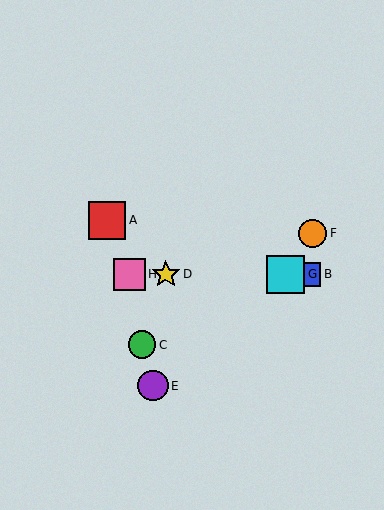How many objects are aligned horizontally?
4 objects (B, D, G, H) are aligned horizontally.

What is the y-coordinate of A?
Object A is at y≈220.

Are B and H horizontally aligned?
Yes, both are at y≈274.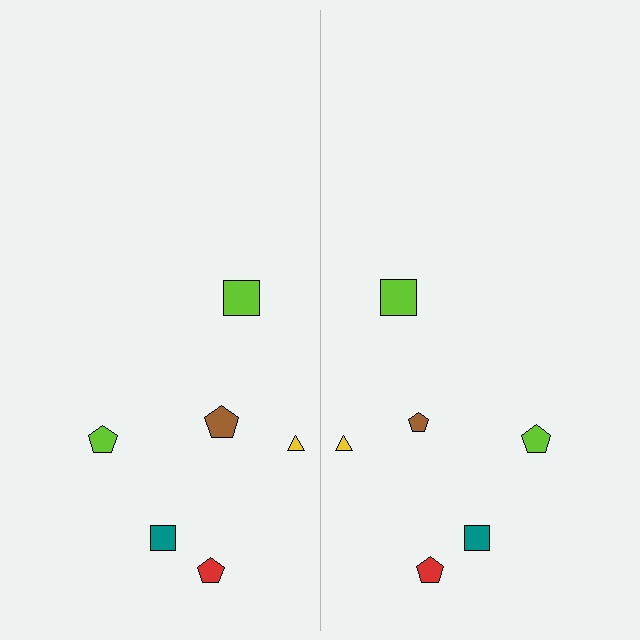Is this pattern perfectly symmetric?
No, the pattern is not perfectly symmetric. The brown pentagon on the right side has a different size than its mirror counterpart.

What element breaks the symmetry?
The brown pentagon on the right side has a different size than its mirror counterpart.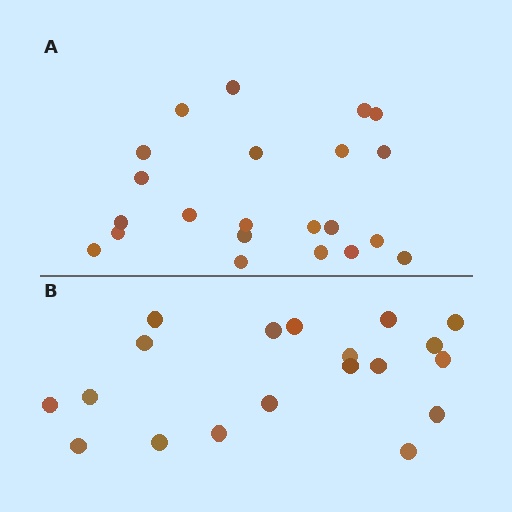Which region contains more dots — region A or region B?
Region A (the top region) has more dots.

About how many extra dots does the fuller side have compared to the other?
Region A has just a few more — roughly 2 or 3 more dots than region B.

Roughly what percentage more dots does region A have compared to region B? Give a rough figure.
About 15% more.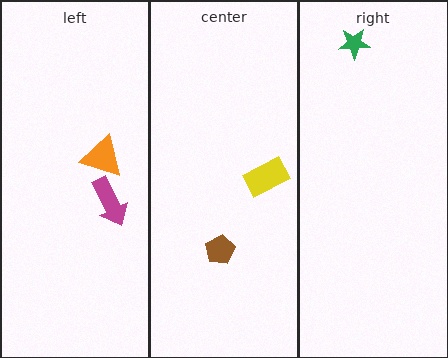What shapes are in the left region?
The magenta arrow, the orange triangle.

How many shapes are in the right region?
1.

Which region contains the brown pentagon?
The center region.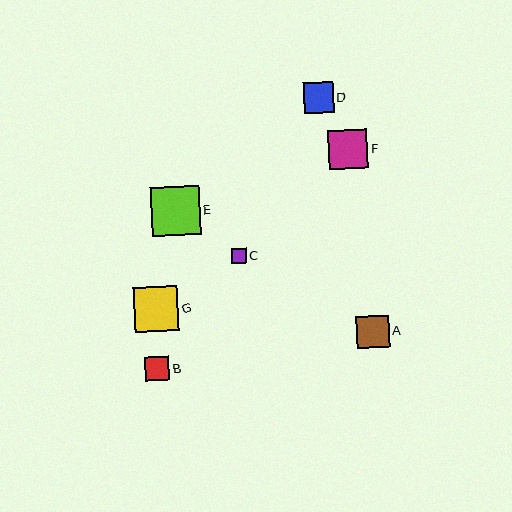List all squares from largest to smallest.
From largest to smallest: E, G, F, A, D, B, C.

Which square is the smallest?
Square C is the smallest with a size of approximately 15 pixels.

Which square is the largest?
Square E is the largest with a size of approximately 49 pixels.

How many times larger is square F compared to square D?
Square F is approximately 1.3 times the size of square D.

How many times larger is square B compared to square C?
Square B is approximately 1.6 times the size of square C.